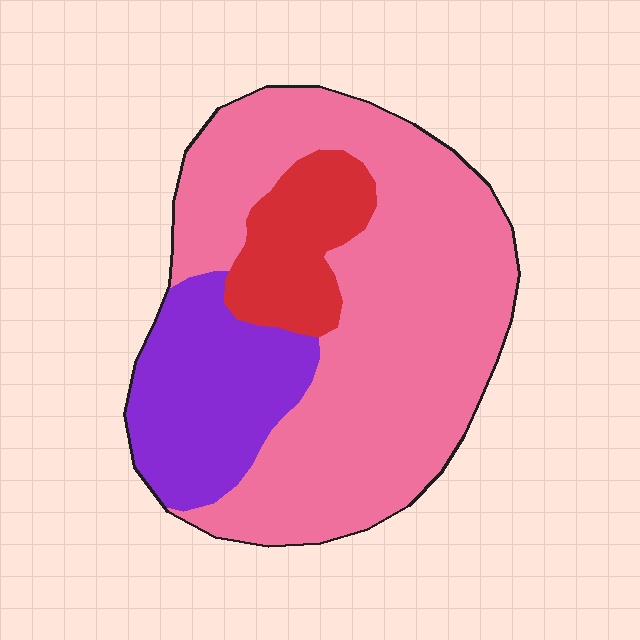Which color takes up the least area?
Red, at roughly 15%.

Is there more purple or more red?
Purple.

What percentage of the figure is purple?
Purple covers roughly 20% of the figure.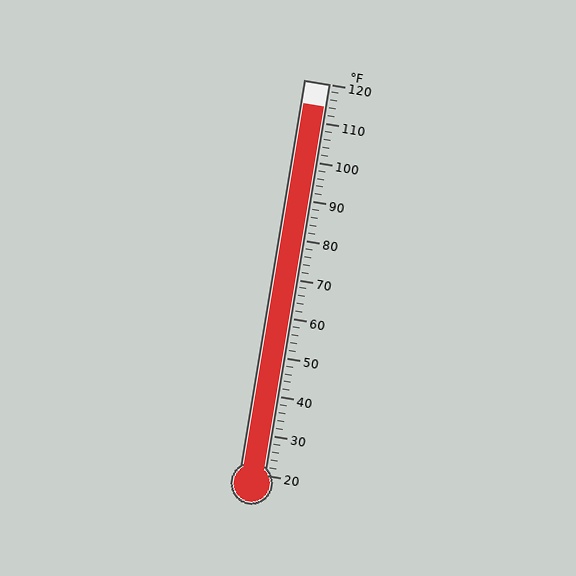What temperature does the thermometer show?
The thermometer shows approximately 114°F.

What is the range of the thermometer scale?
The thermometer scale ranges from 20°F to 120°F.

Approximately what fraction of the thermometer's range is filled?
The thermometer is filled to approximately 95% of its range.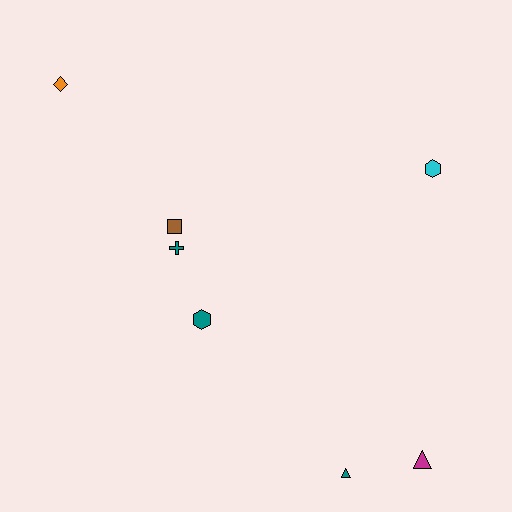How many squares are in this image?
There is 1 square.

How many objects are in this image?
There are 7 objects.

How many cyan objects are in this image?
There is 1 cyan object.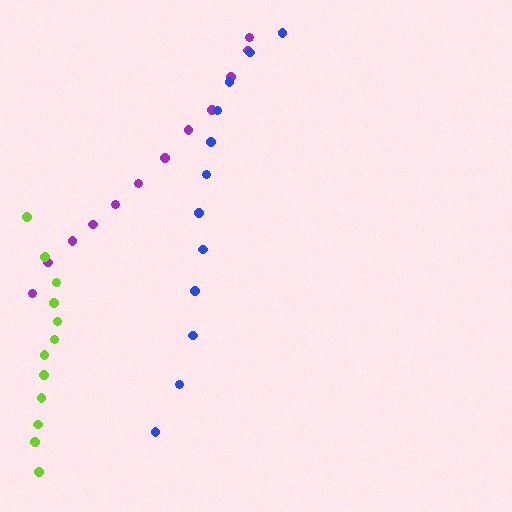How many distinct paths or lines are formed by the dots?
There are 3 distinct paths.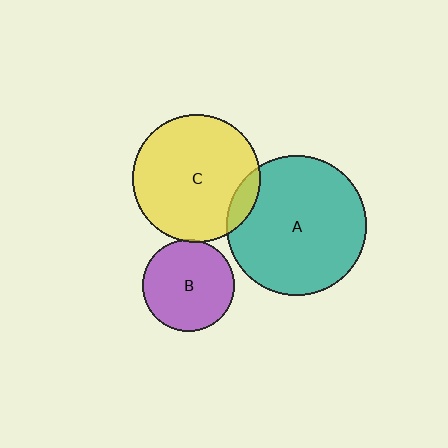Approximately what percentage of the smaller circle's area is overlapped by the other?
Approximately 10%.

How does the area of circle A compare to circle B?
Approximately 2.3 times.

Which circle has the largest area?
Circle A (teal).